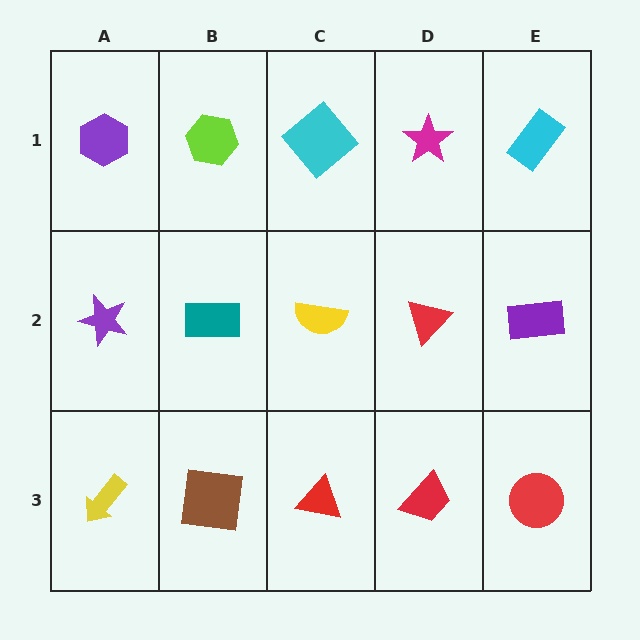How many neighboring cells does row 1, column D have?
3.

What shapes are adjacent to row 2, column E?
A cyan rectangle (row 1, column E), a red circle (row 3, column E), a red triangle (row 2, column D).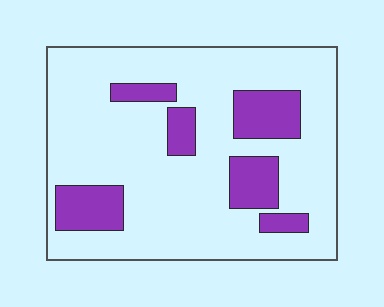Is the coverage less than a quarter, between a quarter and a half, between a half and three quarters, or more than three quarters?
Less than a quarter.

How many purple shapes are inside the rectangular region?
6.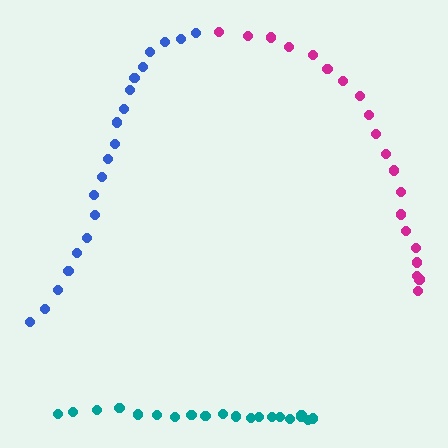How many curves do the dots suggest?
There are 3 distinct paths.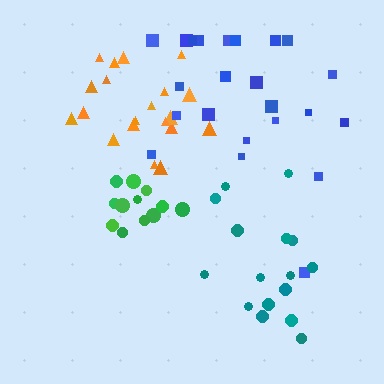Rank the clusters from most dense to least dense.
green, orange, teal, blue.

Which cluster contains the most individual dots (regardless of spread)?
Blue (23).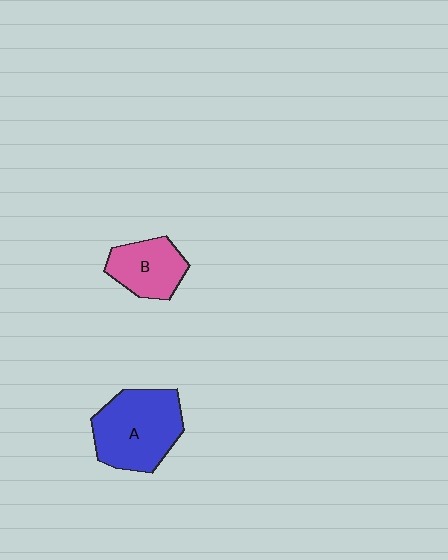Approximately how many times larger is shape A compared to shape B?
Approximately 1.6 times.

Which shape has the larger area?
Shape A (blue).